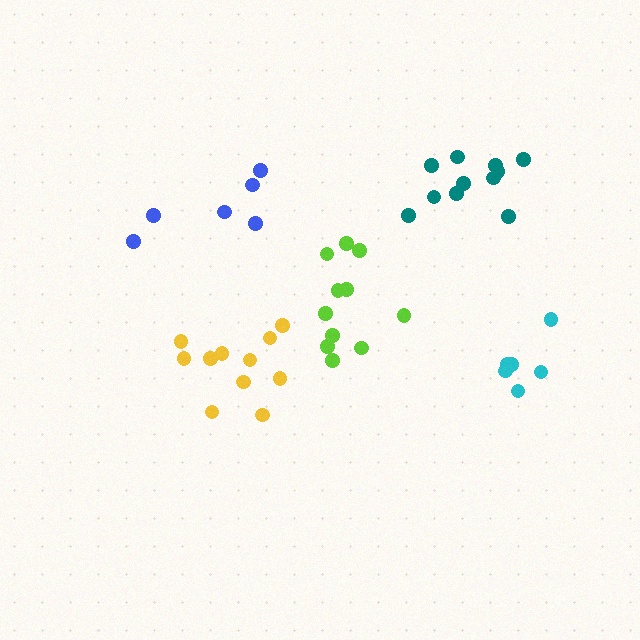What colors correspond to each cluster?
The clusters are colored: yellow, lime, teal, blue, cyan.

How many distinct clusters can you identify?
There are 5 distinct clusters.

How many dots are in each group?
Group 1: 11 dots, Group 2: 11 dots, Group 3: 11 dots, Group 4: 6 dots, Group 5: 6 dots (45 total).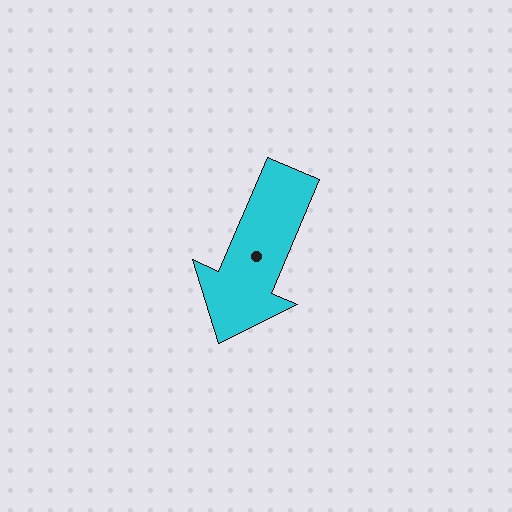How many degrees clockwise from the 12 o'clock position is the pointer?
Approximately 203 degrees.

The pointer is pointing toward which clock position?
Roughly 7 o'clock.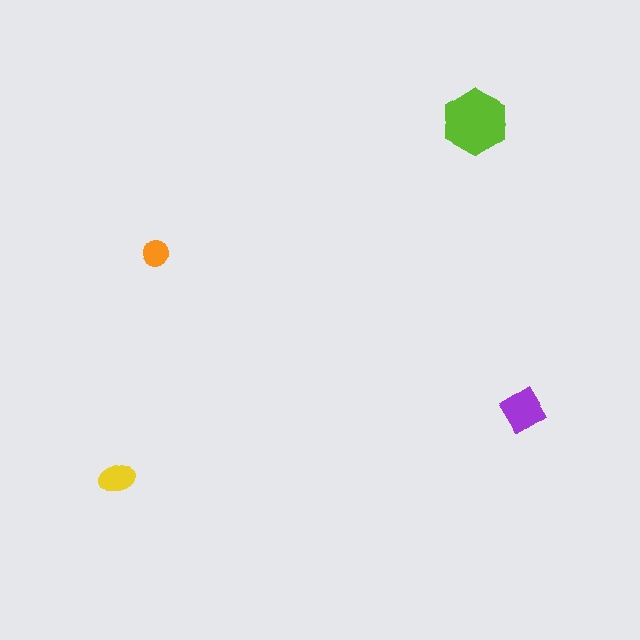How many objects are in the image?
There are 4 objects in the image.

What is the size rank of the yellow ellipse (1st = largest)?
3rd.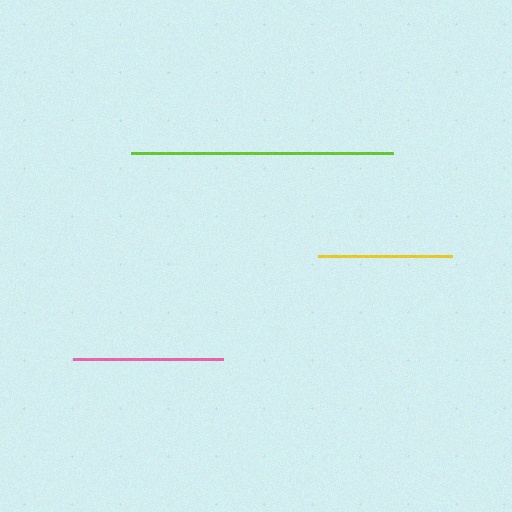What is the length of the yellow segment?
The yellow segment is approximately 134 pixels long.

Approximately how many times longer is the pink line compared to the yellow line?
The pink line is approximately 1.1 times the length of the yellow line.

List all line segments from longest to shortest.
From longest to shortest: lime, pink, yellow.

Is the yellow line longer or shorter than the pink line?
The pink line is longer than the yellow line.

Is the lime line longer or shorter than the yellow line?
The lime line is longer than the yellow line.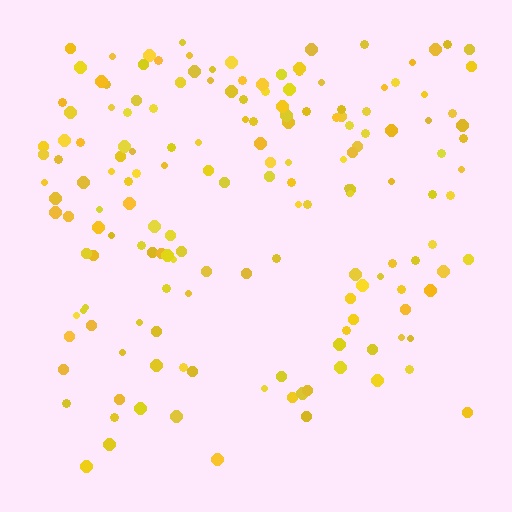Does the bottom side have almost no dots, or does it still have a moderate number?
Still a moderate number, just noticeably fewer than the top.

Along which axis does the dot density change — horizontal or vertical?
Vertical.